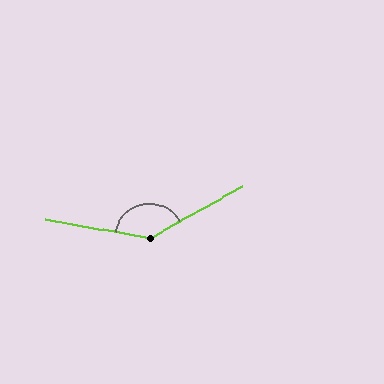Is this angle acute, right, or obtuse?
It is obtuse.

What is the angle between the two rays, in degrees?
Approximately 141 degrees.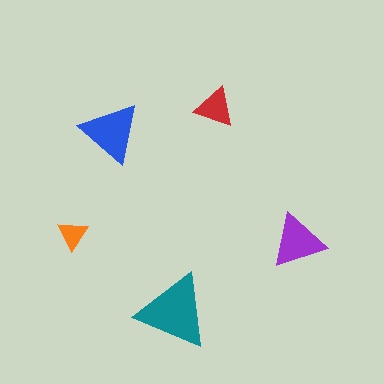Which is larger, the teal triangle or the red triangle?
The teal one.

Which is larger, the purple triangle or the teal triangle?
The teal one.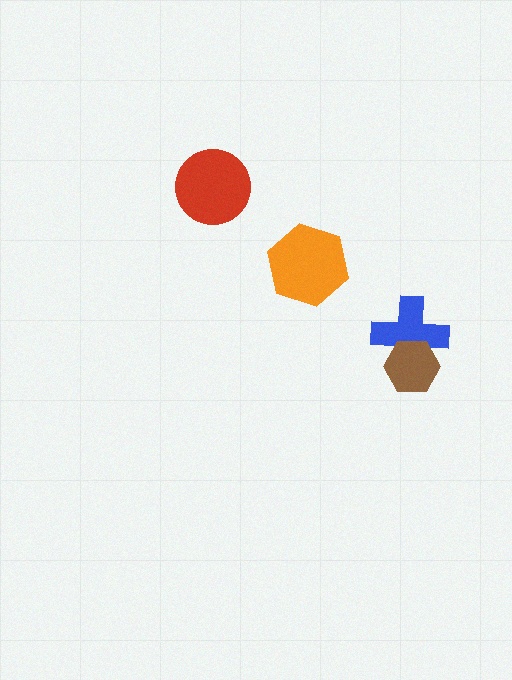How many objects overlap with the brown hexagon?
1 object overlaps with the brown hexagon.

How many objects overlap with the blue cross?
1 object overlaps with the blue cross.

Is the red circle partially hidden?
No, no other shape covers it.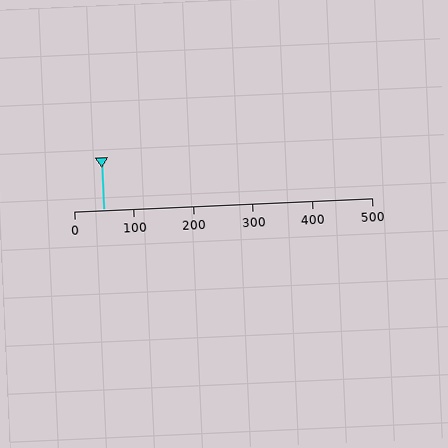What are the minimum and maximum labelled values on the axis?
The axis runs from 0 to 500.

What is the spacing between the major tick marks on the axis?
The major ticks are spaced 100 apart.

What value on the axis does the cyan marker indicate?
The marker indicates approximately 50.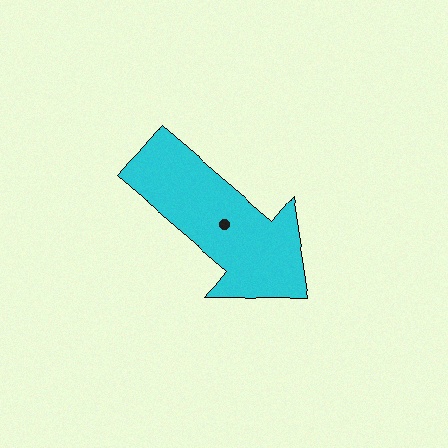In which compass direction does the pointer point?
Southeast.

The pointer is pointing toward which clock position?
Roughly 4 o'clock.